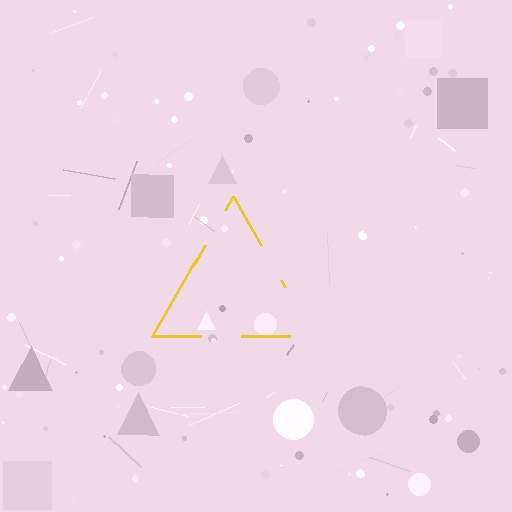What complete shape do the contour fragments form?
The contour fragments form a triangle.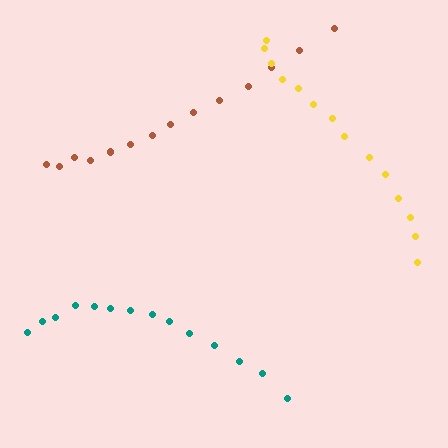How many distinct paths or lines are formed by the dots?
There are 3 distinct paths.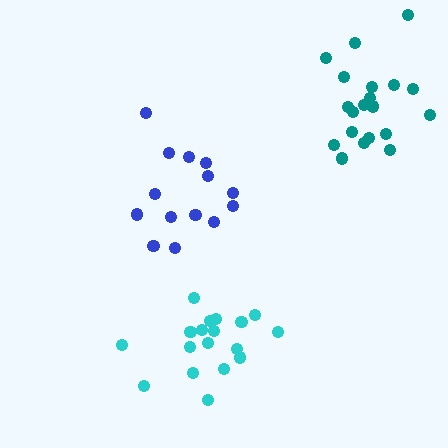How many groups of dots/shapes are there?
There are 3 groups.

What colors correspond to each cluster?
The clusters are colored: cyan, blue, teal.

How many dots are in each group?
Group 1: 18 dots, Group 2: 14 dots, Group 3: 20 dots (52 total).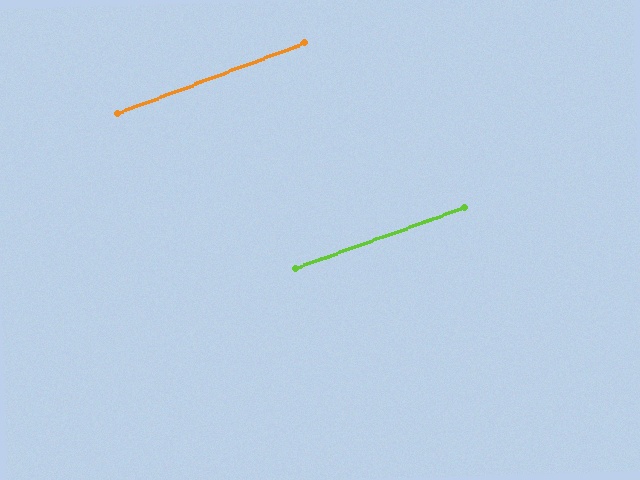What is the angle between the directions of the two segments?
Approximately 1 degree.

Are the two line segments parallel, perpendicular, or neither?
Parallel — their directions differ by only 0.8°.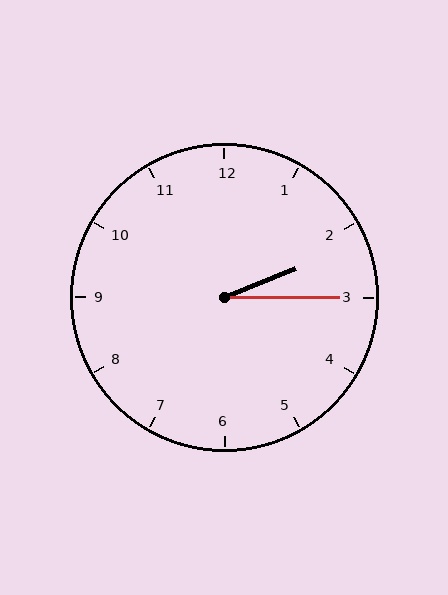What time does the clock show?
2:15.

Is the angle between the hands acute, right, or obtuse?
It is acute.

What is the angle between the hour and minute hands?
Approximately 22 degrees.